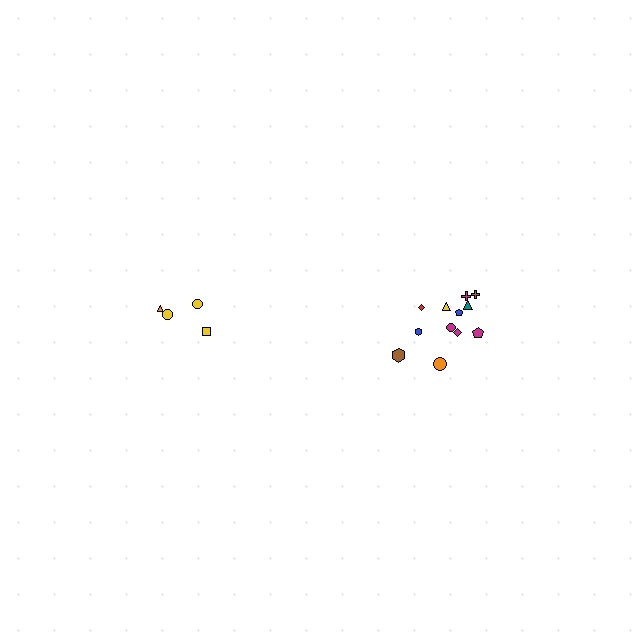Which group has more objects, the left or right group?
The right group.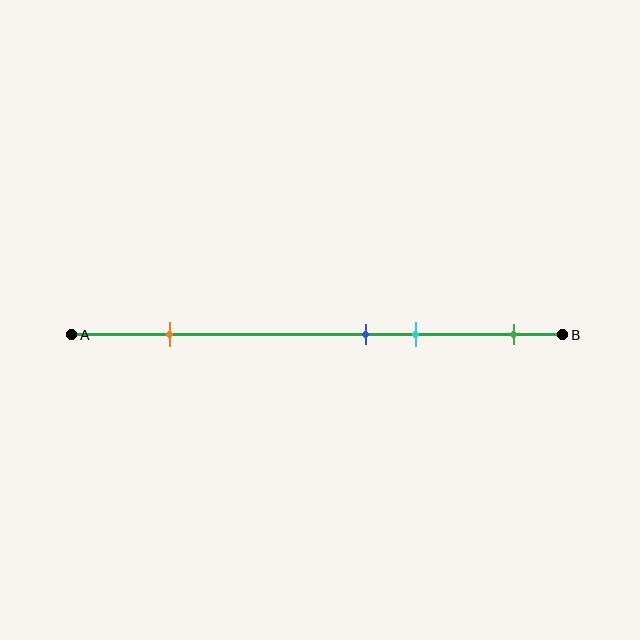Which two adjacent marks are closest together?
The blue and cyan marks are the closest adjacent pair.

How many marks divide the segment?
There are 4 marks dividing the segment.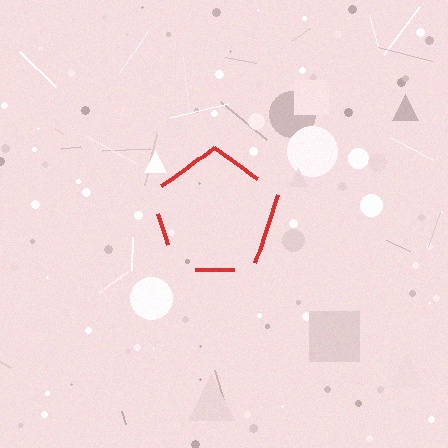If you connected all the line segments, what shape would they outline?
They would outline a pentagon.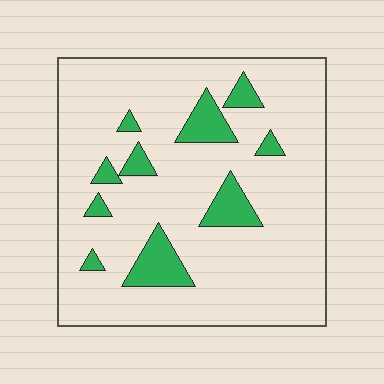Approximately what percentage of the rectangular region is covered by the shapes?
Approximately 15%.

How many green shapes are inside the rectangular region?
10.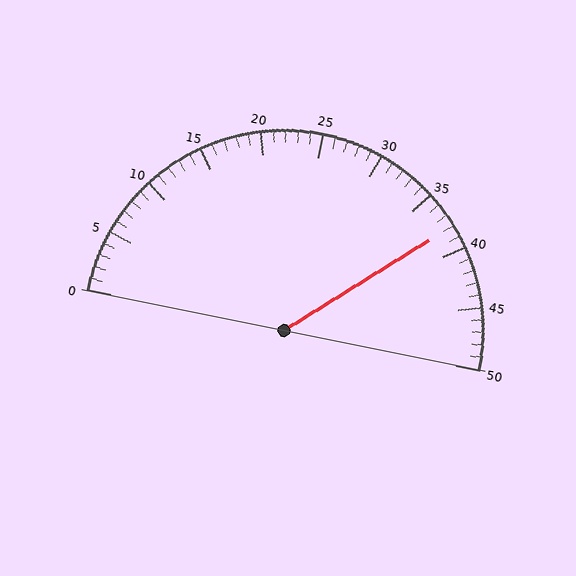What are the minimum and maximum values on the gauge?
The gauge ranges from 0 to 50.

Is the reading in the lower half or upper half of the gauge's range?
The reading is in the upper half of the range (0 to 50).